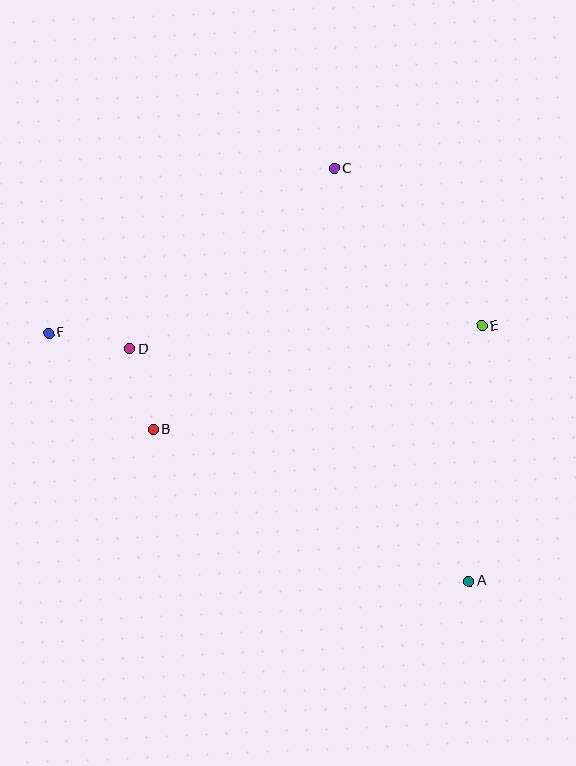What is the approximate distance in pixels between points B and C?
The distance between B and C is approximately 318 pixels.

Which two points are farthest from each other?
Points A and F are farthest from each other.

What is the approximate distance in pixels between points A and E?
The distance between A and E is approximately 256 pixels.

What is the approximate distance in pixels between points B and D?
The distance between B and D is approximately 84 pixels.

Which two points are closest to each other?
Points D and F are closest to each other.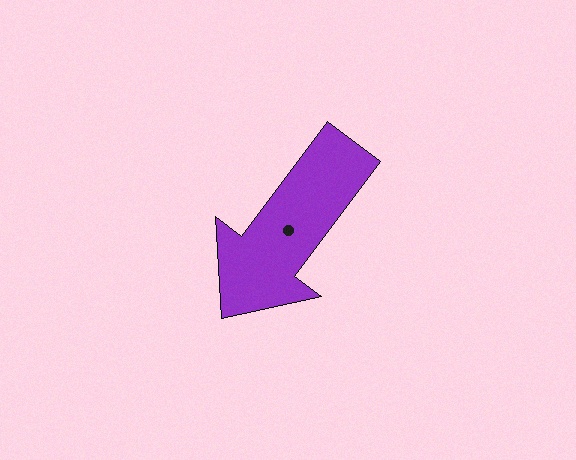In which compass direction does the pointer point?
Southwest.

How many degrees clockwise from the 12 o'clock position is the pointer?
Approximately 217 degrees.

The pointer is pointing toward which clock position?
Roughly 7 o'clock.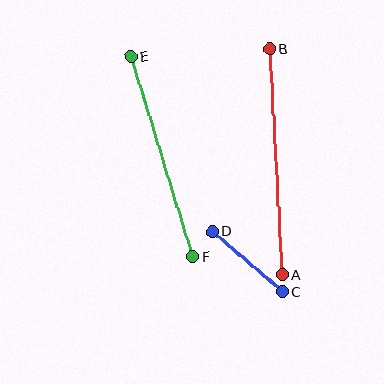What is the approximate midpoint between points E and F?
The midpoint is at approximately (162, 157) pixels.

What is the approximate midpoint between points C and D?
The midpoint is at approximately (247, 262) pixels.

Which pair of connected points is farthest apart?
Points A and B are farthest apart.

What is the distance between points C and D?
The distance is approximately 92 pixels.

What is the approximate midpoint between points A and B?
The midpoint is at approximately (276, 162) pixels.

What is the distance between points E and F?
The distance is approximately 209 pixels.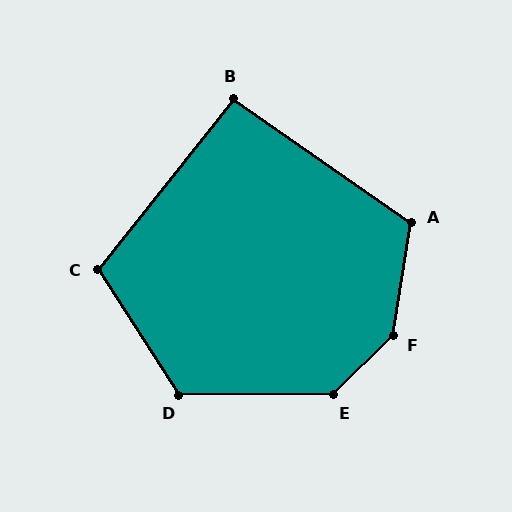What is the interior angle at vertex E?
Approximately 135 degrees (obtuse).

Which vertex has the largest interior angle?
F, at approximately 144 degrees.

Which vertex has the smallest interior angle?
B, at approximately 94 degrees.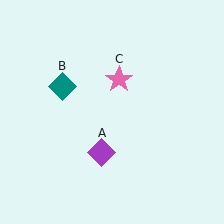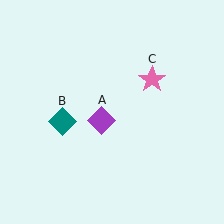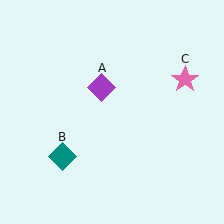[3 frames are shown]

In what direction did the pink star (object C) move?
The pink star (object C) moved right.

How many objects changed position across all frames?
3 objects changed position: purple diamond (object A), teal diamond (object B), pink star (object C).